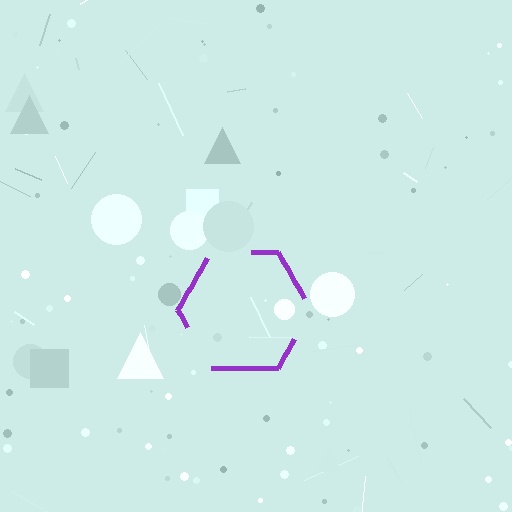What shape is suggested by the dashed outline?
The dashed outline suggests a hexagon.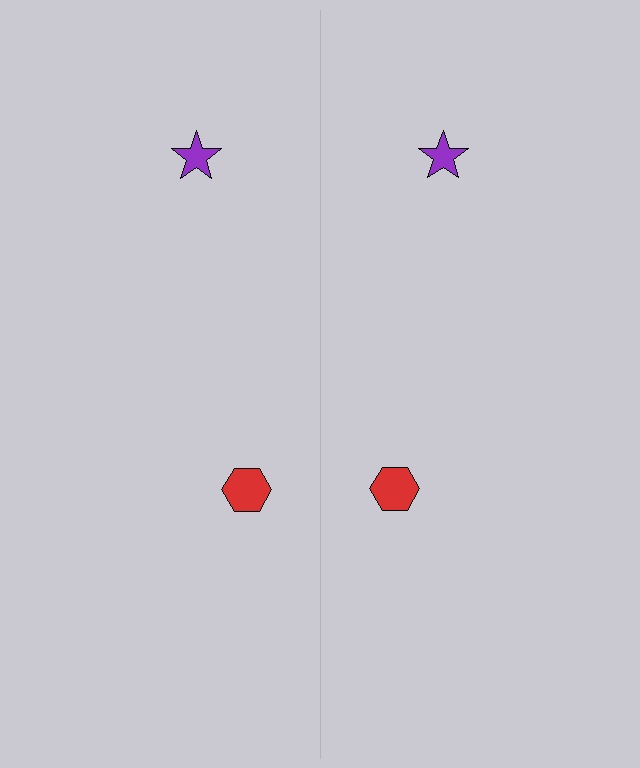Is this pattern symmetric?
Yes, this pattern has bilateral (reflection) symmetry.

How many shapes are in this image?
There are 4 shapes in this image.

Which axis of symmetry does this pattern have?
The pattern has a vertical axis of symmetry running through the center of the image.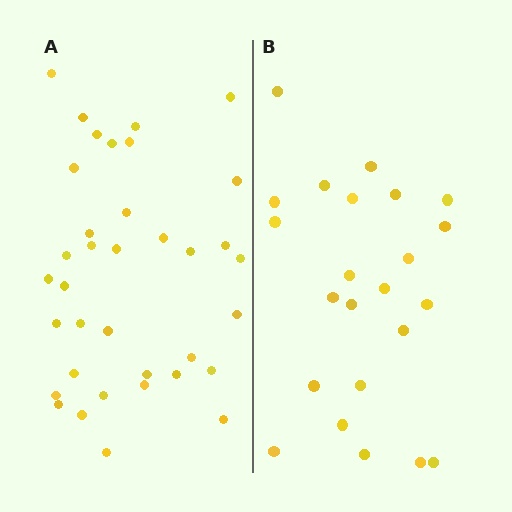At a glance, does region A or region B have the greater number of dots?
Region A (the left region) has more dots.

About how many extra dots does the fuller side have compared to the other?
Region A has approximately 15 more dots than region B.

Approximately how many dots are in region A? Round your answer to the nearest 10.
About 40 dots. (The exact count is 36, which rounds to 40.)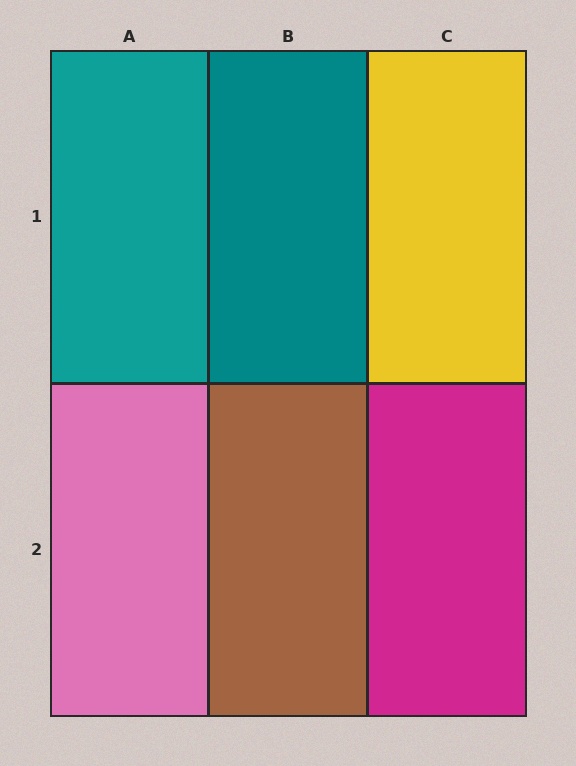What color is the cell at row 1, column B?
Teal.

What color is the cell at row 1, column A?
Teal.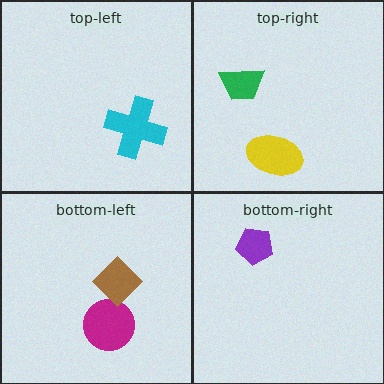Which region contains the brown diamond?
The bottom-left region.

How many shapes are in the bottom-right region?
1.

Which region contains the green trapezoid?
The top-right region.